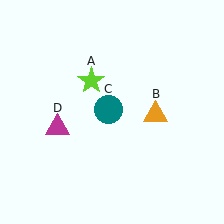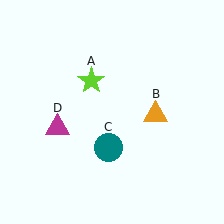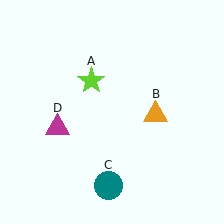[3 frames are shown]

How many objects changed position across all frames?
1 object changed position: teal circle (object C).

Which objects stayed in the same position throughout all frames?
Lime star (object A) and orange triangle (object B) and magenta triangle (object D) remained stationary.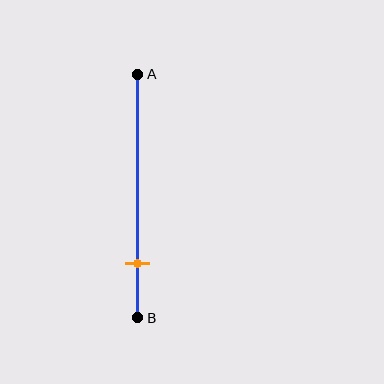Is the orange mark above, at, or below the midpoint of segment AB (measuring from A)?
The orange mark is below the midpoint of segment AB.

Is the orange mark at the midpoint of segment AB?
No, the mark is at about 80% from A, not at the 50% midpoint.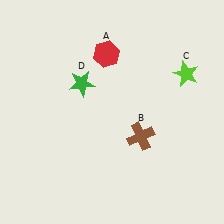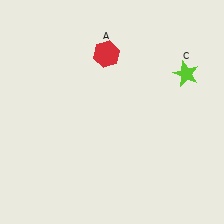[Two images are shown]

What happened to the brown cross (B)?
The brown cross (B) was removed in Image 2. It was in the bottom-right area of Image 1.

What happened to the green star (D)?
The green star (D) was removed in Image 2. It was in the top-left area of Image 1.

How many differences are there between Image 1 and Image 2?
There are 2 differences between the two images.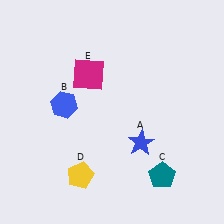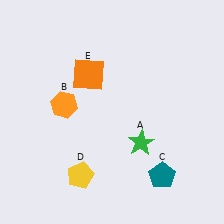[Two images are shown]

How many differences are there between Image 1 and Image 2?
There are 3 differences between the two images.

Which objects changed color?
A changed from blue to green. B changed from blue to orange. E changed from magenta to orange.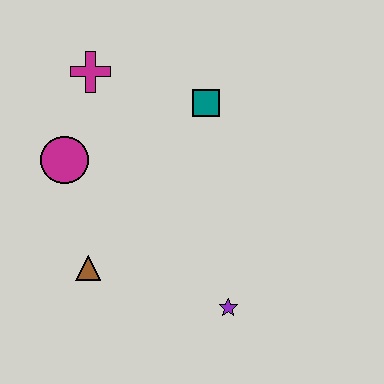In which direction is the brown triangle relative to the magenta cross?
The brown triangle is below the magenta cross.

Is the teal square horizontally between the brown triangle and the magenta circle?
No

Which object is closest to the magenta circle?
The magenta cross is closest to the magenta circle.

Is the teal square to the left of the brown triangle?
No